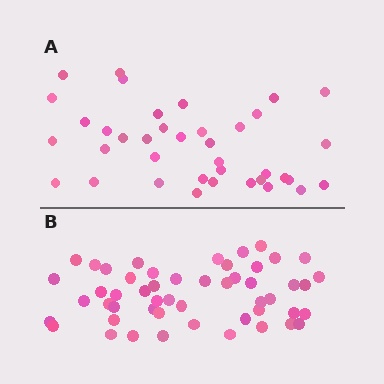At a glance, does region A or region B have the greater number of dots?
Region B (the bottom region) has more dots.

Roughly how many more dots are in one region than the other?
Region B has approximately 15 more dots than region A.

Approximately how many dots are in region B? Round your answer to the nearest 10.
About 50 dots. (The exact count is 51, which rounds to 50.)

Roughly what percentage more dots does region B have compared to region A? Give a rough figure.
About 35% more.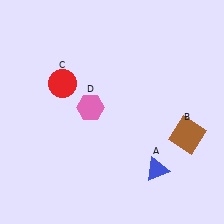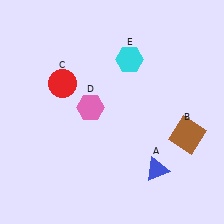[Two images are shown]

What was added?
A cyan hexagon (E) was added in Image 2.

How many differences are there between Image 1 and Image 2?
There is 1 difference between the two images.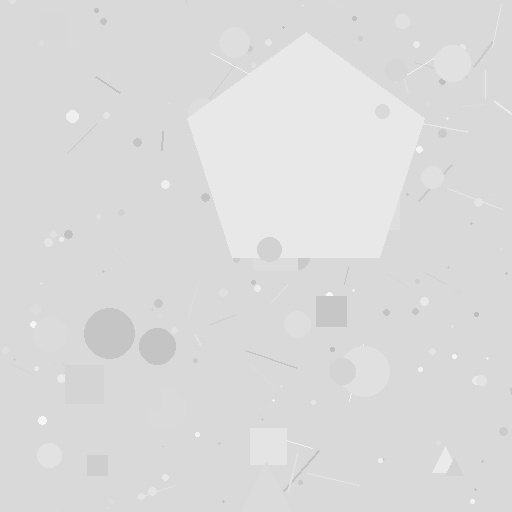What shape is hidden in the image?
A pentagon is hidden in the image.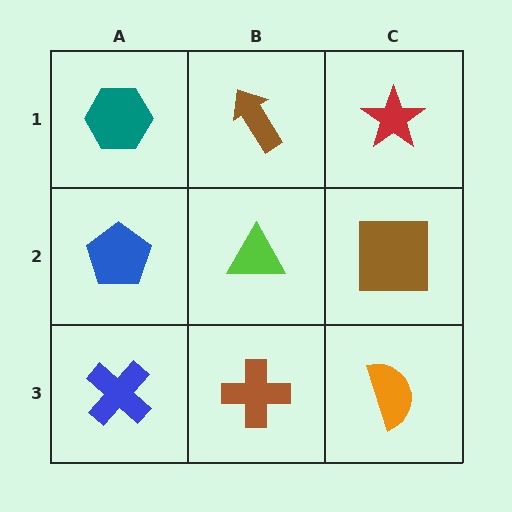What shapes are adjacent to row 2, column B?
A brown arrow (row 1, column B), a brown cross (row 3, column B), a blue pentagon (row 2, column A), a brown square (row 2, column C).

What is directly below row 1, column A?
A blue pentagon.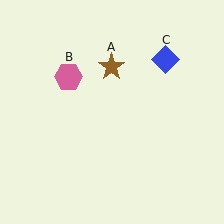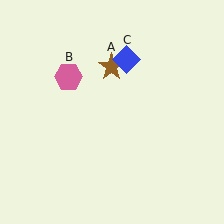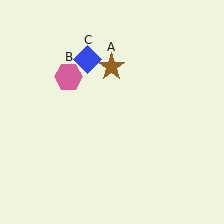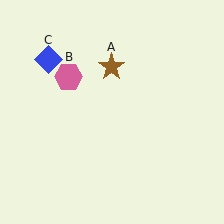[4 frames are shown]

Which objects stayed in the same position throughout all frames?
Brown star (object A) and pink hexagon (object B) remained stationary.